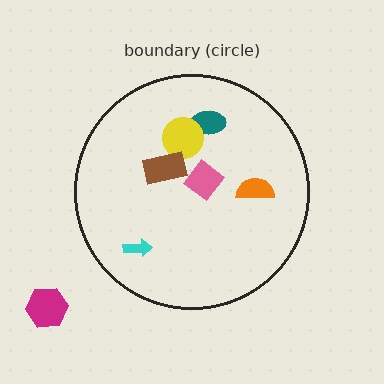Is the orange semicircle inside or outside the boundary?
Inside.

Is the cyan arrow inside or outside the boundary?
Inside.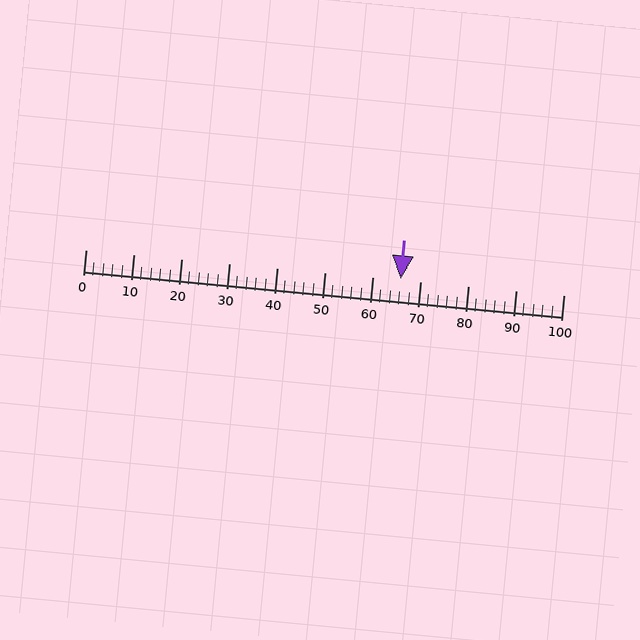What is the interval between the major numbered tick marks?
The major tick marks are spaced 10 units apart.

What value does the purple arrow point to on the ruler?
The purple arrow points to approximately 66.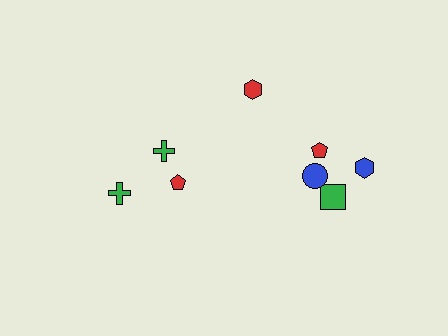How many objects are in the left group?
There are 3 objects.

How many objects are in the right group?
There are 5 objects.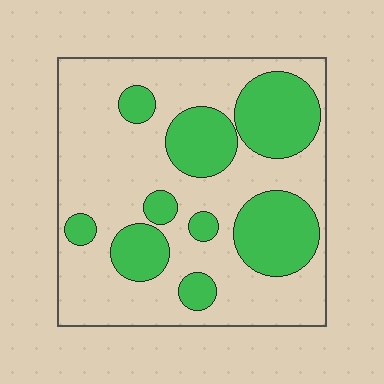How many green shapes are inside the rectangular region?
9.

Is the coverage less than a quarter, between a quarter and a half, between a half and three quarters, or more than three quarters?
Between a quarter and a half.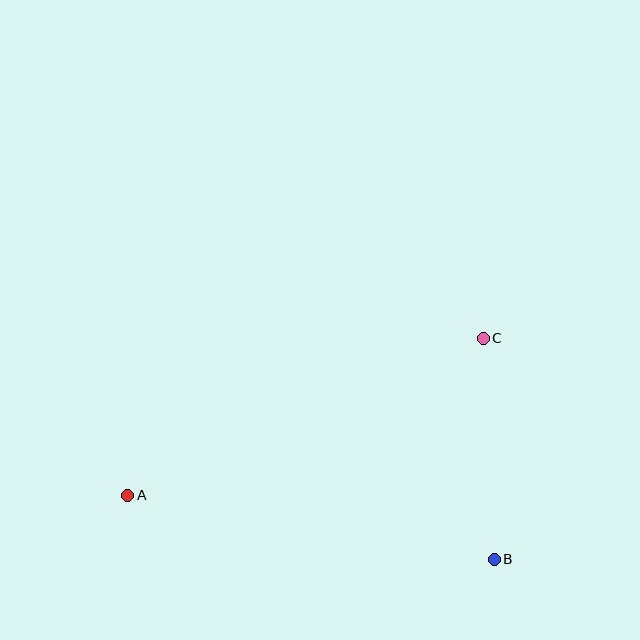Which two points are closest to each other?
Points B and C are closest to each other.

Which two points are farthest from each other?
Points A and C are farthest from each other.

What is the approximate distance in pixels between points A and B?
The distance between A and B is approximately 372 pixels.